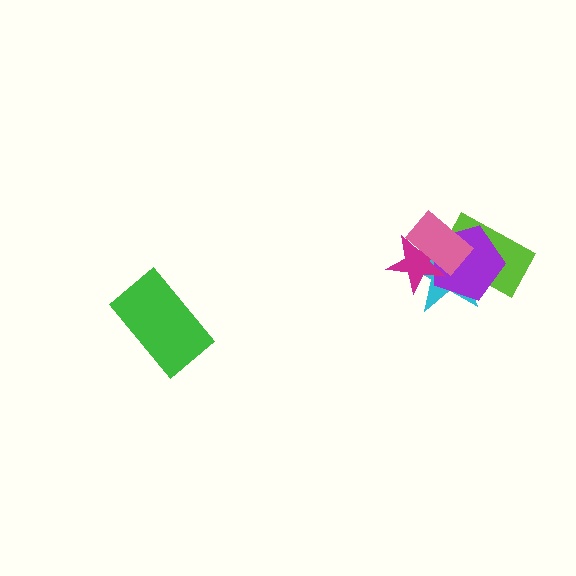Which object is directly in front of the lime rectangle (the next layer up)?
The cyan star is directly in front of the lime rectangle.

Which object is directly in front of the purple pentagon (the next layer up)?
The magenta star is directly in front of the purple pentagon.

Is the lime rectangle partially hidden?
Yes, it is partially covered by another shape.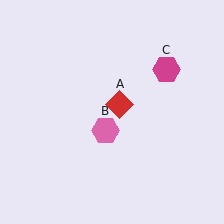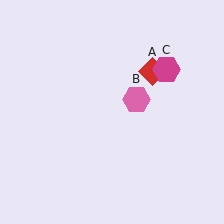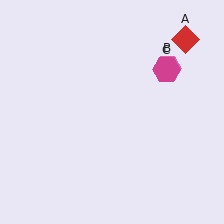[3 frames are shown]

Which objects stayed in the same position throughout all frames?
Magenta hexagon (object C) remained stationary.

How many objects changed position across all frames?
2 objects changed position: red diamond (object A), pink hexagon (object B).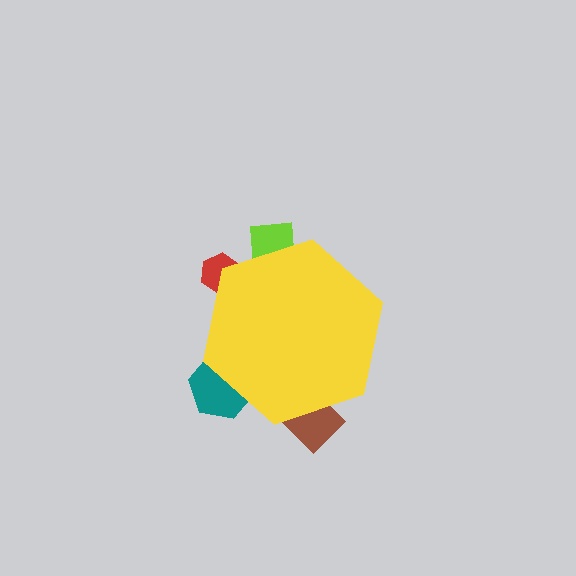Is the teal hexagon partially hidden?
Yes, the teal hexagon is partially hidden behind the yellow hexagon.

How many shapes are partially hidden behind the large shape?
4 shapes are partially hidden.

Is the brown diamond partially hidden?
Yes, the brown diamond is partially hidden behind the yellow hexagon.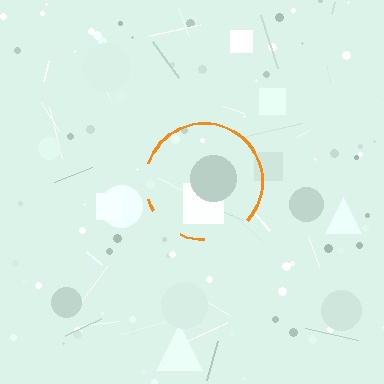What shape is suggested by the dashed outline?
The dashed outline suggests a circle.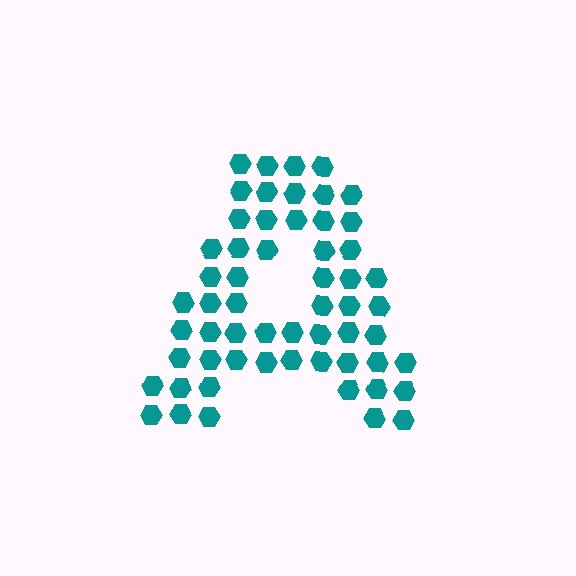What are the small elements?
The small elements are hexagons.